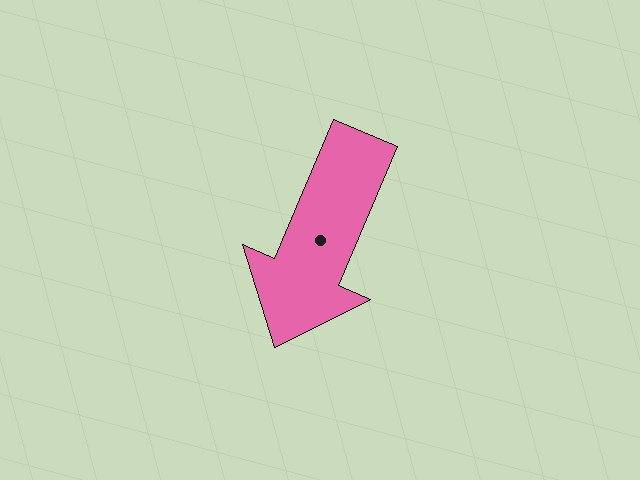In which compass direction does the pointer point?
Southwest.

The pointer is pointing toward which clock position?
Roughly 7 o'clock.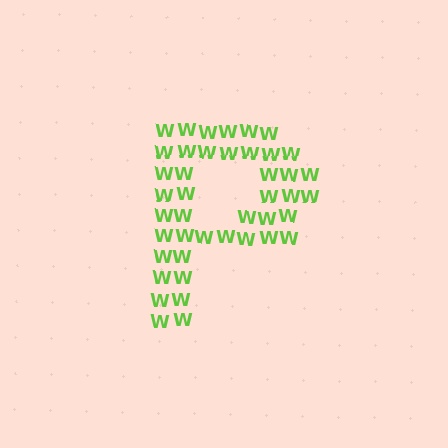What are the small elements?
The small elements are letter W's.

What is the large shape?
The large shape is the letter P.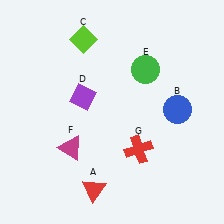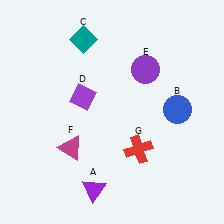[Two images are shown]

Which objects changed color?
A changed from red to purple. C changed from lime to teal. E changed from green to purple.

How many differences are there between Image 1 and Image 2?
There are 3 differences between the two images.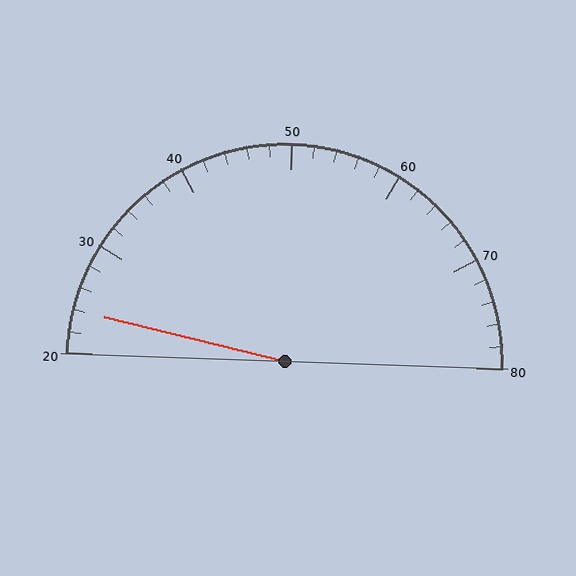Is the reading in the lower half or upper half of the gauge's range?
The reading is in the lower half of the range (20 to 80).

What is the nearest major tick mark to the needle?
The nearest major tick mark is 20.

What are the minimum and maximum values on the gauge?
The gauge ranges from 20 to 80.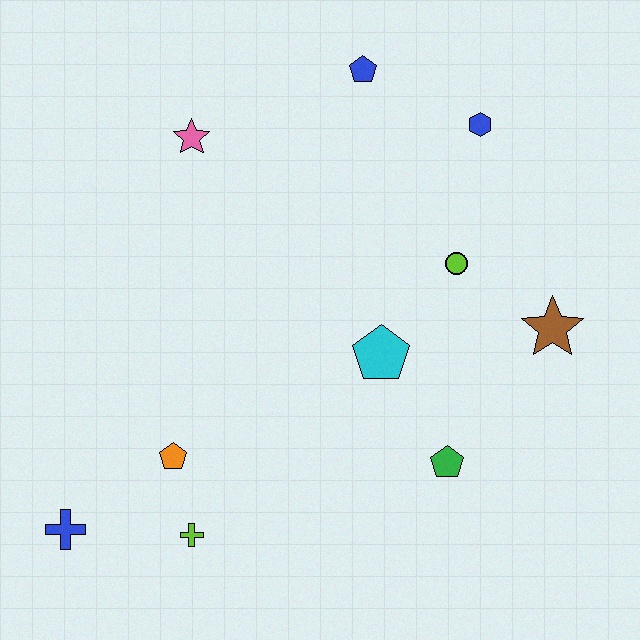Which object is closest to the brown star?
The lime circle is closest to the brown star.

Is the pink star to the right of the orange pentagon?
Yes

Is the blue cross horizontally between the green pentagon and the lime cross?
No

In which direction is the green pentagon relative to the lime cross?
The green pentagon is to the right of the lime cross.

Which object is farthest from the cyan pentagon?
The blue cross is farthest from the cyan pentagon.